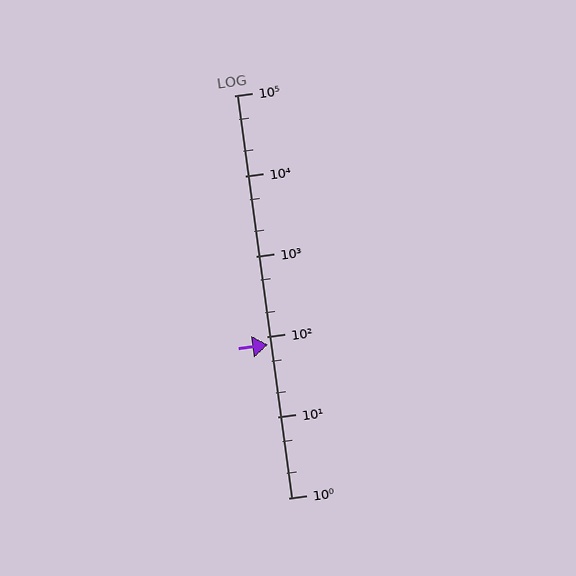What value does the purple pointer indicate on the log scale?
The pointer indicates approximately 80.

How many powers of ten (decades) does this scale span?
The scale spans 5 decades, from 1 to 100000.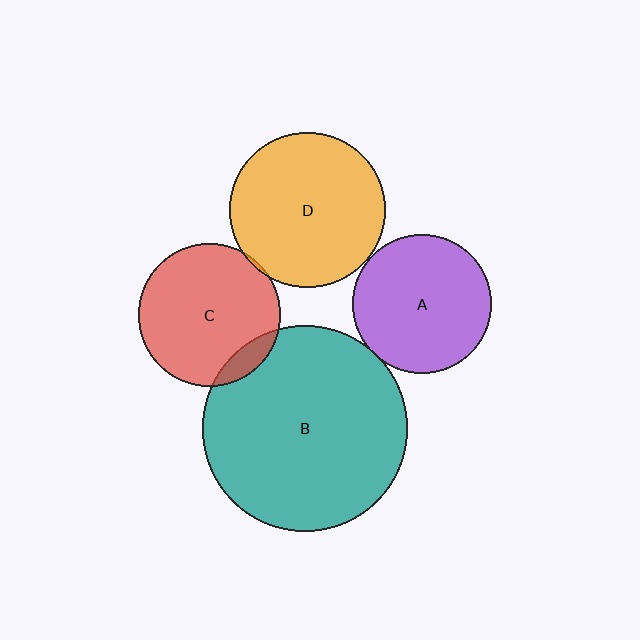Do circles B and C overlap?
Yes.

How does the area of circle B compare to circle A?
Approximately 2.2 times.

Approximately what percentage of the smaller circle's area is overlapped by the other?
Approximately 10%.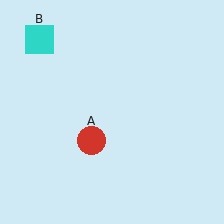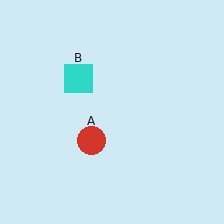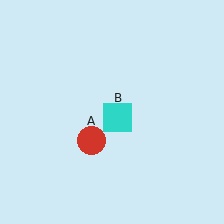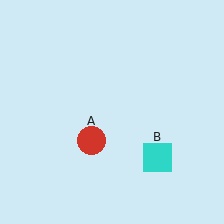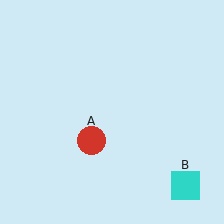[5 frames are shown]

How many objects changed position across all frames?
1 object changed position: cyan square (object B).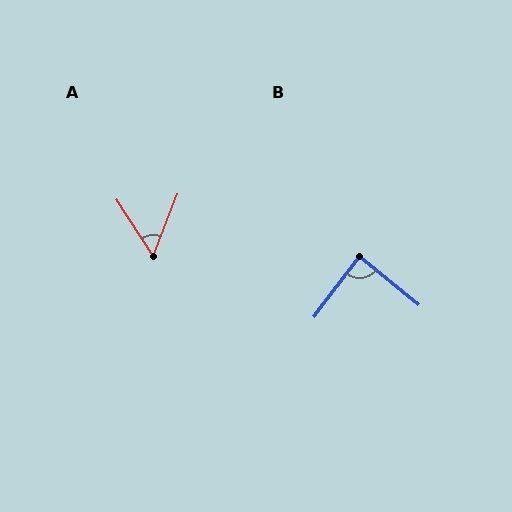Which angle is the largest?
B, at approximately 88 degrees.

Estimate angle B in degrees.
Approximately 88 degrees.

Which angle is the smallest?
A, at approximately 54 degrees.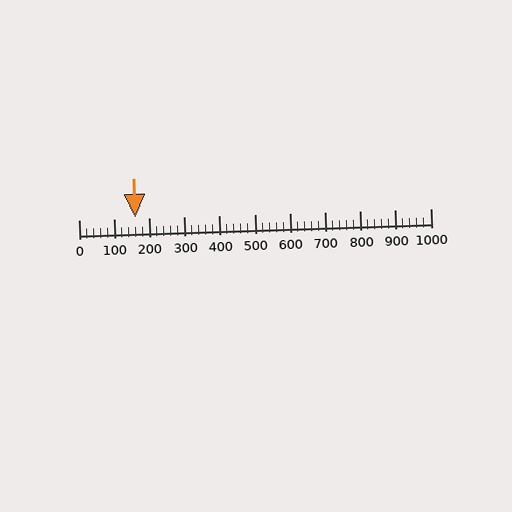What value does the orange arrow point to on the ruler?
The orange arrow points to approximately 160.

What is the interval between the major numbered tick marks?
The major tick marks are spaced 100 units apart.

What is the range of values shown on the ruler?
The ruler shows values from 0 to 1000.